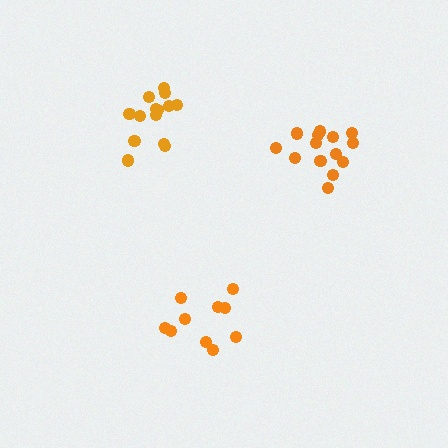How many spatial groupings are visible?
There are 3 spatial groupings.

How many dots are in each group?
Group 1: 14 dots, Group 2: 14 dots, Group 3: 10 dots (38 total).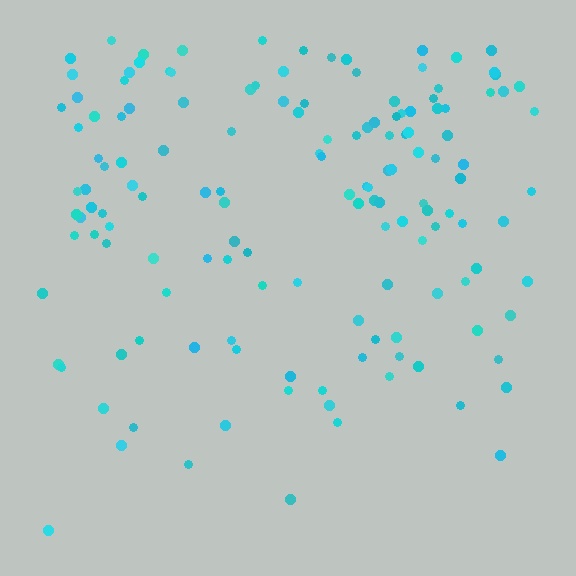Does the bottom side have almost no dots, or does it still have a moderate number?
Still a moderate number, just noticeably fewer than the top.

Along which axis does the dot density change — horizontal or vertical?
Vertical.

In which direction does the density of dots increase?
From bottom to top, with the top side densest.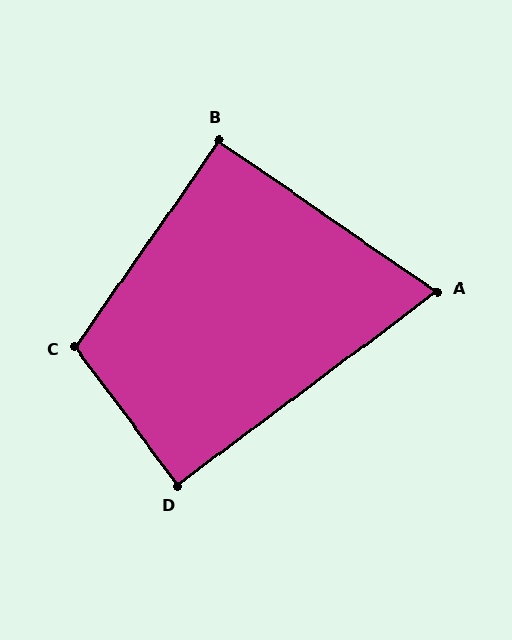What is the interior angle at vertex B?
Approximately 90 degrees (approximately right).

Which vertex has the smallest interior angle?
A, at approximately 72 degrees.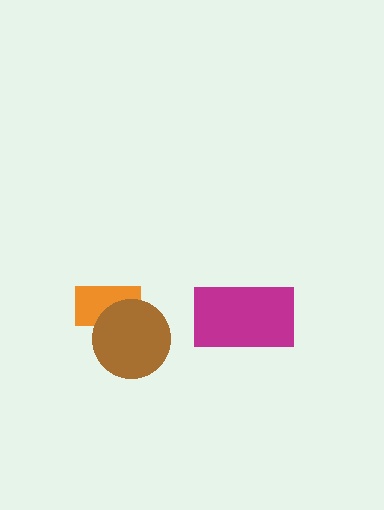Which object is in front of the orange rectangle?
The brown circle is in front of the orange rectangle.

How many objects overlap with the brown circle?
1 object overlaps with the brown circle.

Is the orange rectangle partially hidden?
Yes, it is partially covered by another shape.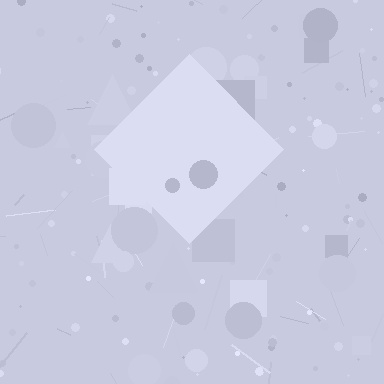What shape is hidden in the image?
A diamond is hidden in the image.